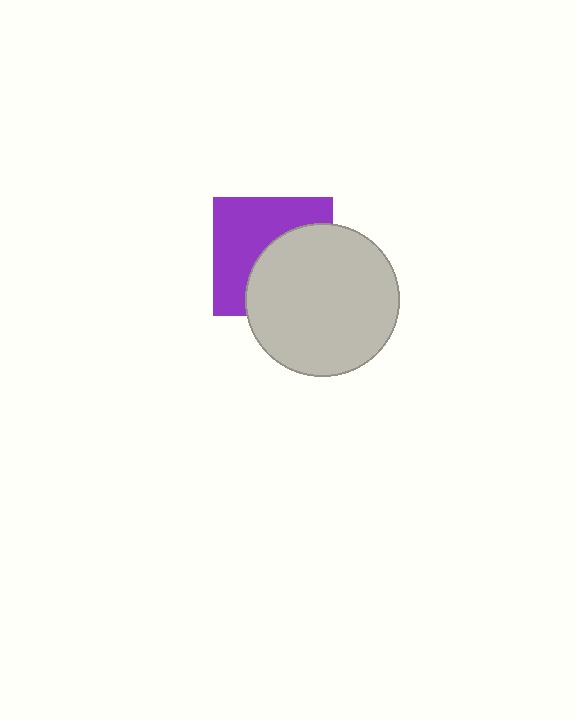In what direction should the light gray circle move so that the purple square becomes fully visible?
The light gray circle should move toward the lower-right. That is the shortest direction to clear the overlap and leave the purple square fully visible.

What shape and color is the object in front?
The object in front is a light gray circle.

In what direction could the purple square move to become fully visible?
The purple square could move toward the upper-left. That would shift it out from behind the light gray circle entirely.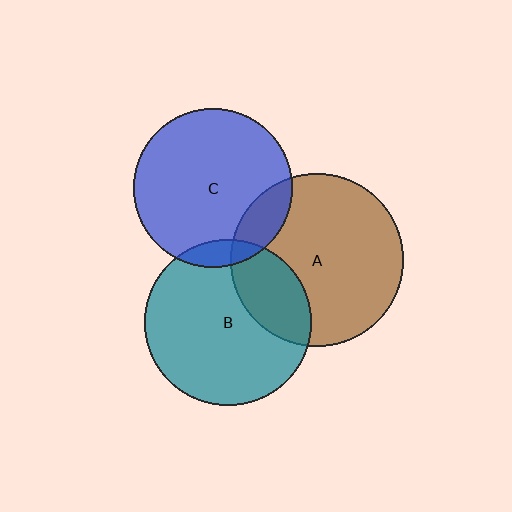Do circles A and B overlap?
Yes.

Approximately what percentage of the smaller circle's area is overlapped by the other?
Approximately 25%.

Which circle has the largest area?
Circle A (brown).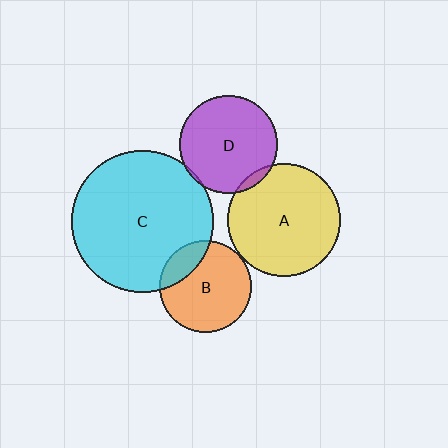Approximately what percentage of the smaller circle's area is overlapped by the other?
Approximately 5%.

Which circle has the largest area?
Circle C (cyan).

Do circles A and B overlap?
Yes.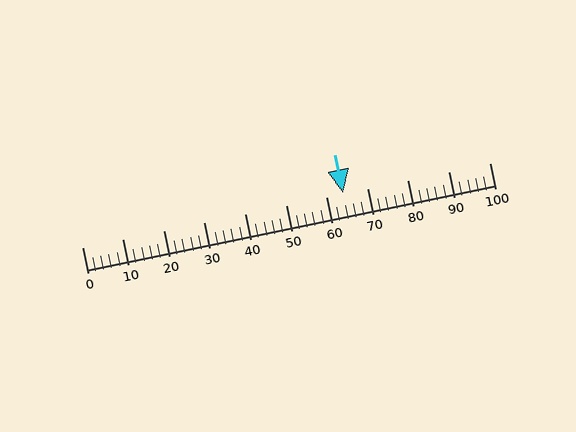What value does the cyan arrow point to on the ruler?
The cyan arrow points to approximately 64.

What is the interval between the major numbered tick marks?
The major tick marks are spaced 10 units apart.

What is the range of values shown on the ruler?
The ruler shows values from 0 to 100.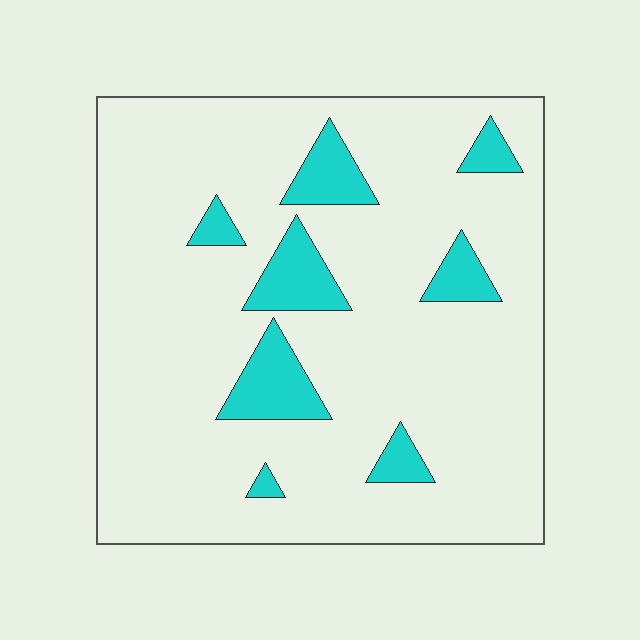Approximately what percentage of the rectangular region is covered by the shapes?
Approximately 15%.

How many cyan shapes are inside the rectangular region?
8.